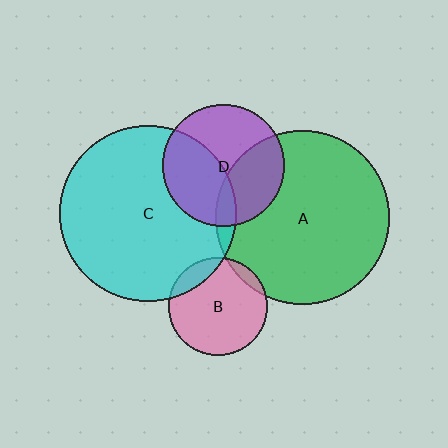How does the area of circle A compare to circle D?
Approximately 2.0 times.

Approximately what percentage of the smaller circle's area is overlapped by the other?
Approximately 35%.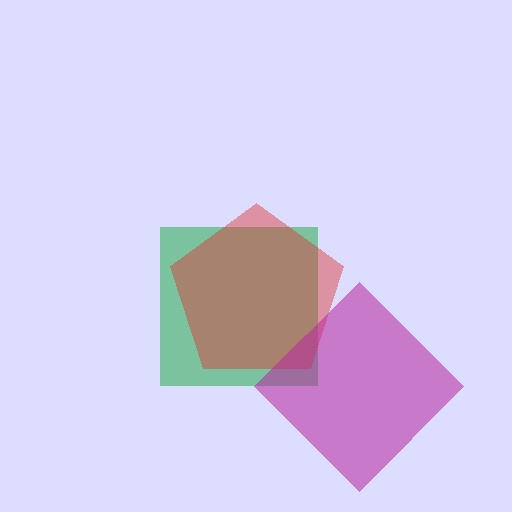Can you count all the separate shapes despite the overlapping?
Yes, there are 3 separate shapes.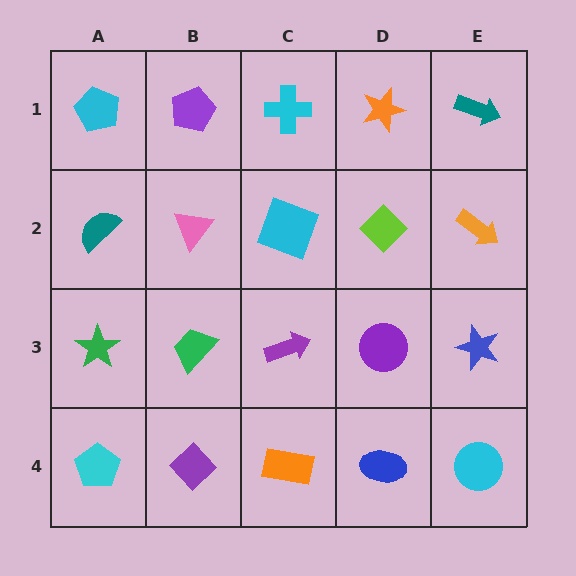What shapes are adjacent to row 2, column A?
A cyan pentagon (row 1, column A), a green star (row 3, column A), a pink triangle (row 2, column B).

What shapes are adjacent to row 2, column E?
A teal arrow (row 1, column E), a blue star (row 3, column E), a lime diamond (row 2, column D).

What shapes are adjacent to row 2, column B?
A purple pentagon (row 1, column B), a green trapezoid (row 3, column B), a teal semicircle (row 2, column A), a cyan square (row 2, column C).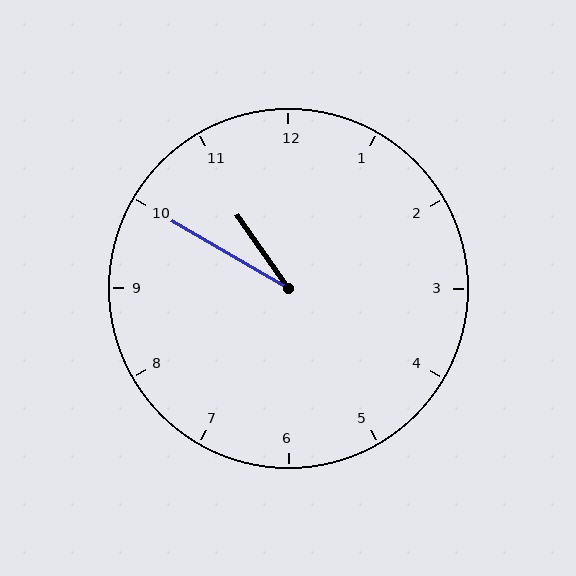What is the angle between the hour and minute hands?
Approximately 25 degrees.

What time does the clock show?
10:50.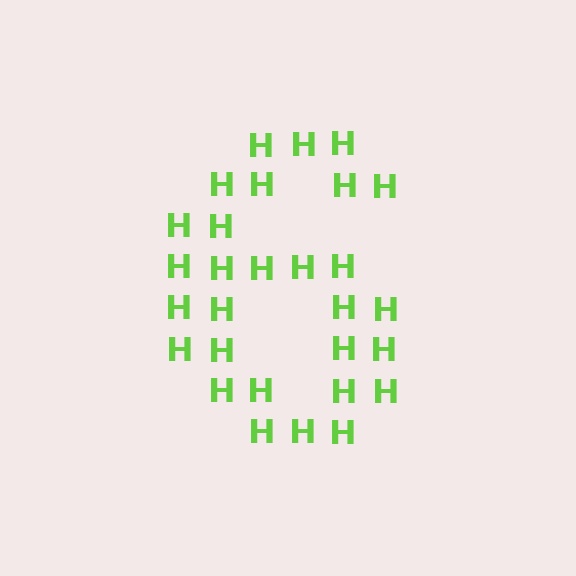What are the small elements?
The small elements are letter H's.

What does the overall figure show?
The overall figure shows the digit 6.